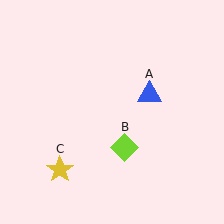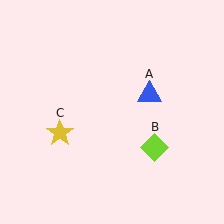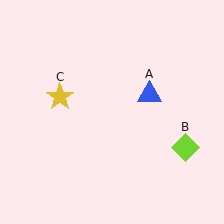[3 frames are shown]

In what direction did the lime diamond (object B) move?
The lime diamond (object B) moved right.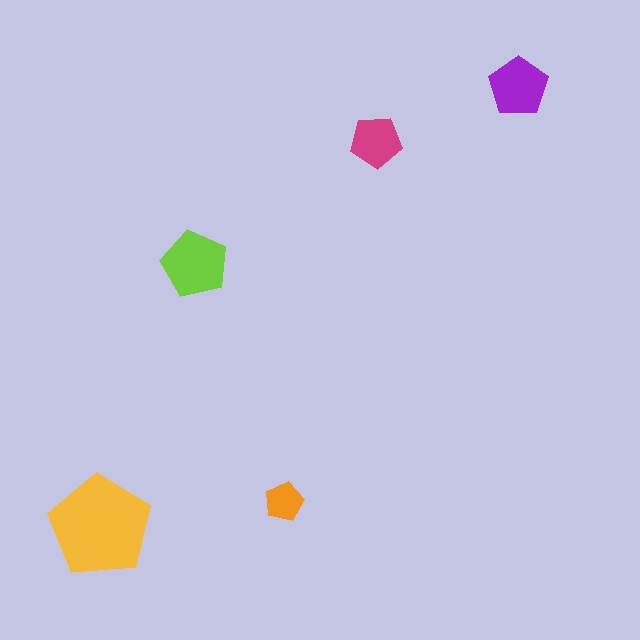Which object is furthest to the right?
The purple pentagon is rightmost.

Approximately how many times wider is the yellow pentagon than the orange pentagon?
About 2.5 times wider.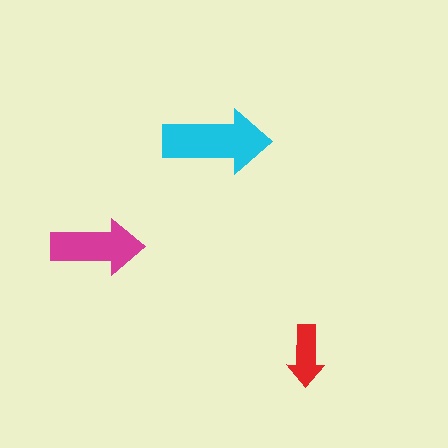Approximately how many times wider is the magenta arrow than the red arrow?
About 1.5 times wider.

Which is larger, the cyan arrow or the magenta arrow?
The cyan one.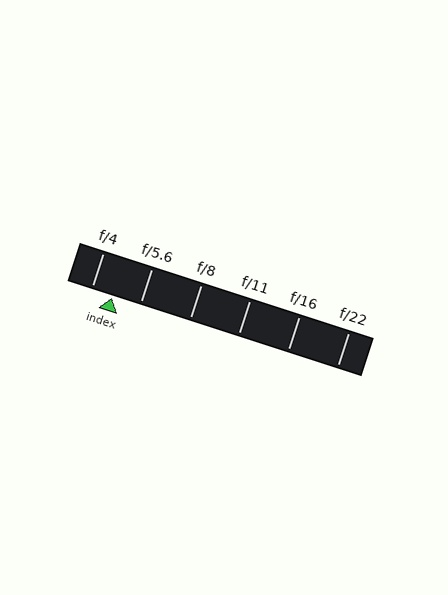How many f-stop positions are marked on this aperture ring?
There are 6 f-stop positions marked.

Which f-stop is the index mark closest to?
The index mark is closest to f/4.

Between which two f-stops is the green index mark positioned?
The index mark is between f/4 and f/5.6.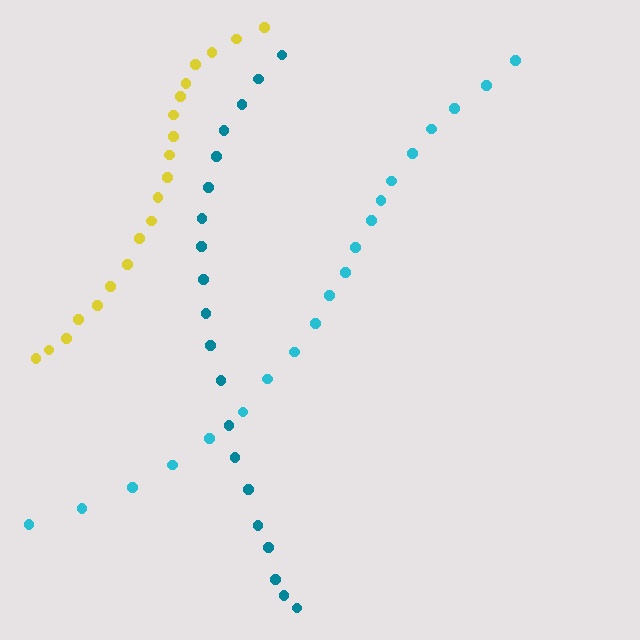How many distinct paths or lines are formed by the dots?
There are 3 distinct paths.